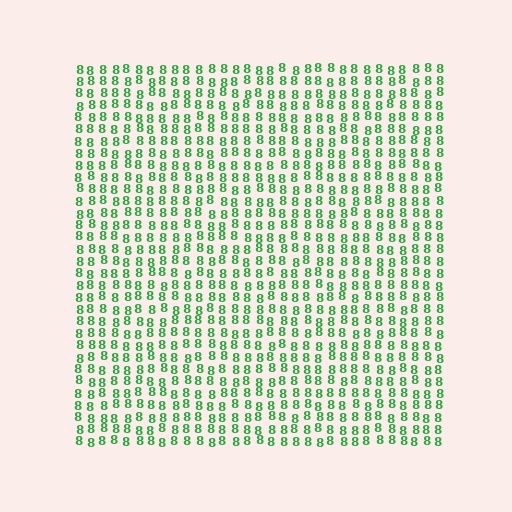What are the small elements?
The small elements are digit 8's.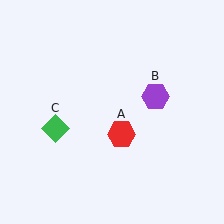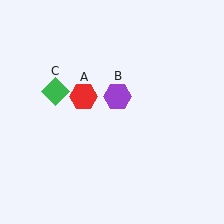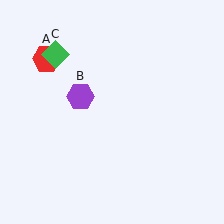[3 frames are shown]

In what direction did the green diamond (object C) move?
The green diamond (object C) moved up.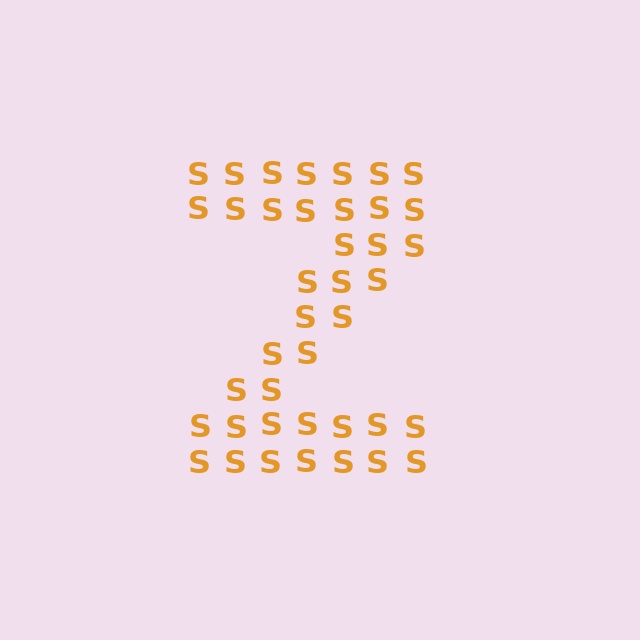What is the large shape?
The large shape is the letter Z.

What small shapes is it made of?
It is made of small letter S's.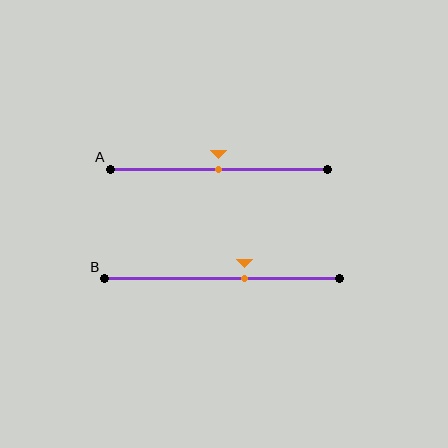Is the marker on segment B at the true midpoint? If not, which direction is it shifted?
No, the marker on segment B is shifted to the right by about 10% of the segment length.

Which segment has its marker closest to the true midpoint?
Segment A has its marker closest to the true midpoint.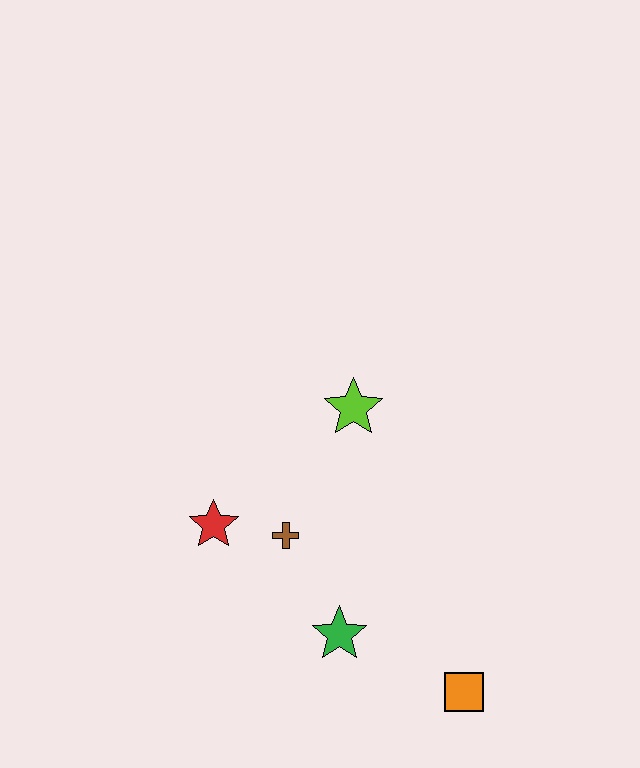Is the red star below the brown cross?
No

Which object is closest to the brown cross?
The red star is closest to the brown cross.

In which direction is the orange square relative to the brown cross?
The orange square is to the right of the brown cross.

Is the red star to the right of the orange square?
No